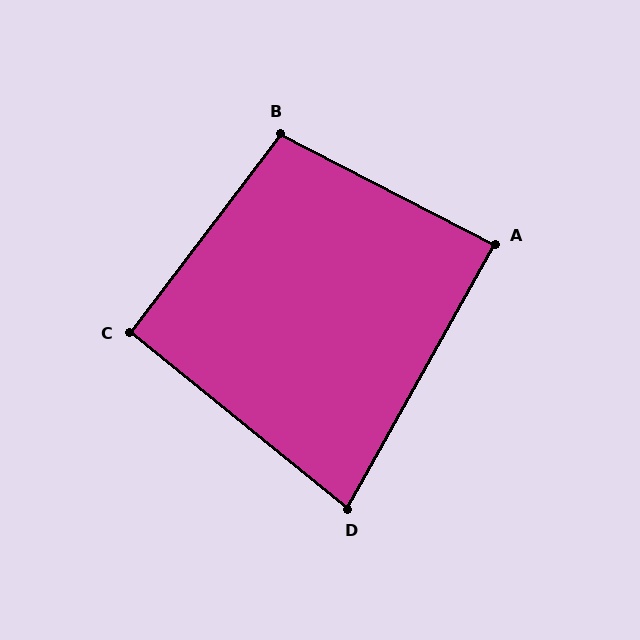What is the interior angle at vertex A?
Approximately 88 degrees (approximately right).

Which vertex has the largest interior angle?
B, at approximately 100 degrees.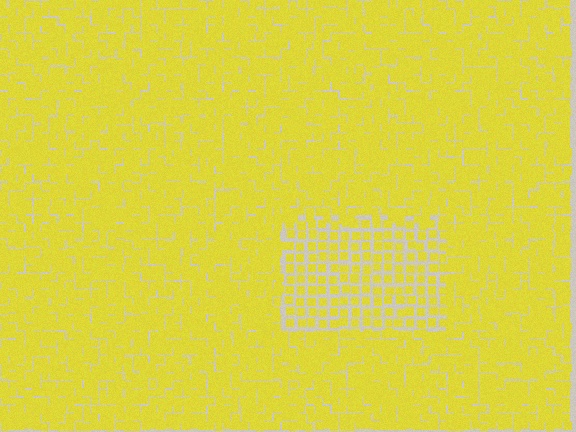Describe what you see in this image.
The image contains small yellow elements arranged at two different densities. A rectangle-shaped region is visible where the elements are less densely packed than the surrounding area.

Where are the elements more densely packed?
The elements are more densely packed outside the rectangle boundary.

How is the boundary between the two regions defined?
The boundary is defined by a change in element density (approximately 1.8x ratio). All elements are the same color, size, and shape.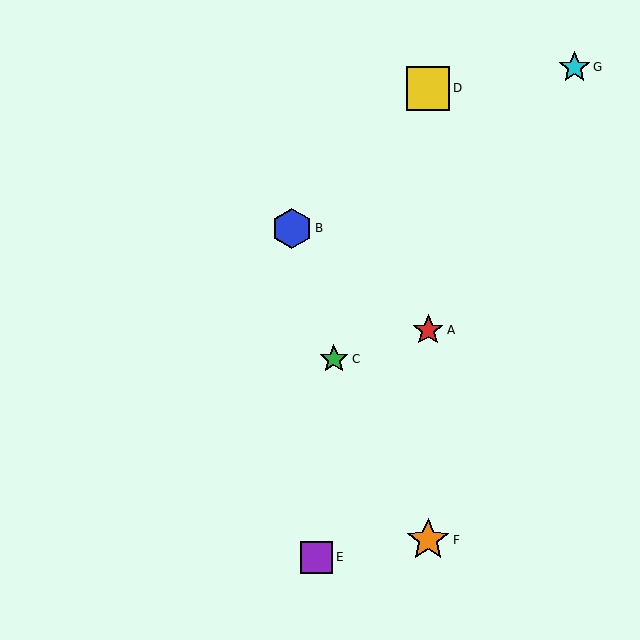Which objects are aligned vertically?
Objects A, D, F are aligned vertically.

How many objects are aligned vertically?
3 objects (A, D, F) are aligned vertically.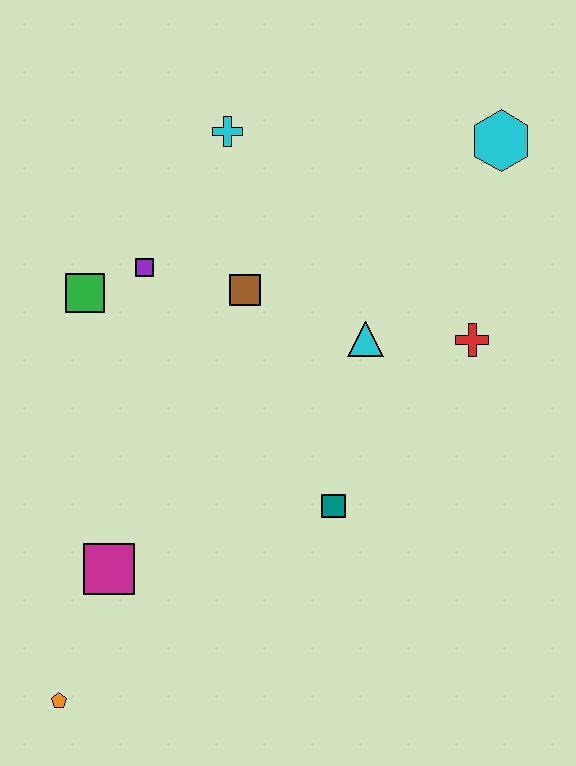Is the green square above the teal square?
Yes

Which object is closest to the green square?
The purple square is closest to the green square.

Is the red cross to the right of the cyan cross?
Yes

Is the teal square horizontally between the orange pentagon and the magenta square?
No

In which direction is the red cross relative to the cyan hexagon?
The red cross is below the cyan hexagon.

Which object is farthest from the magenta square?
The cyan hexagon is farthest from the magenta square.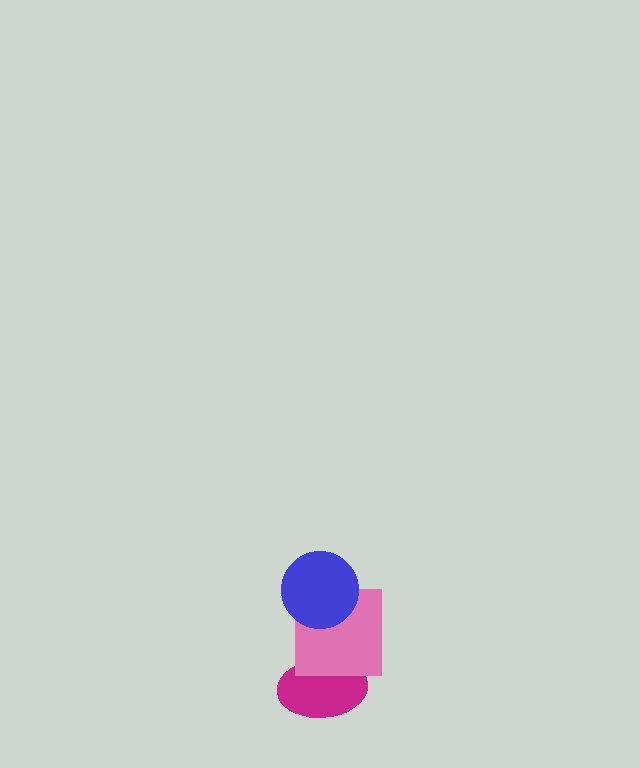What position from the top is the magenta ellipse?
The magenta ellipse is 3rd from the top.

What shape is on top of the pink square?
The blue circle is on top of the pink square.